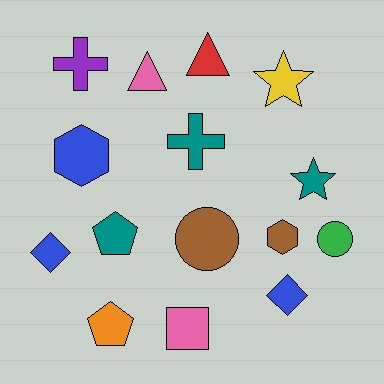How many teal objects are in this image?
There are 3 teal objects.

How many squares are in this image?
There is 1 square.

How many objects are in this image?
There are 15 objects.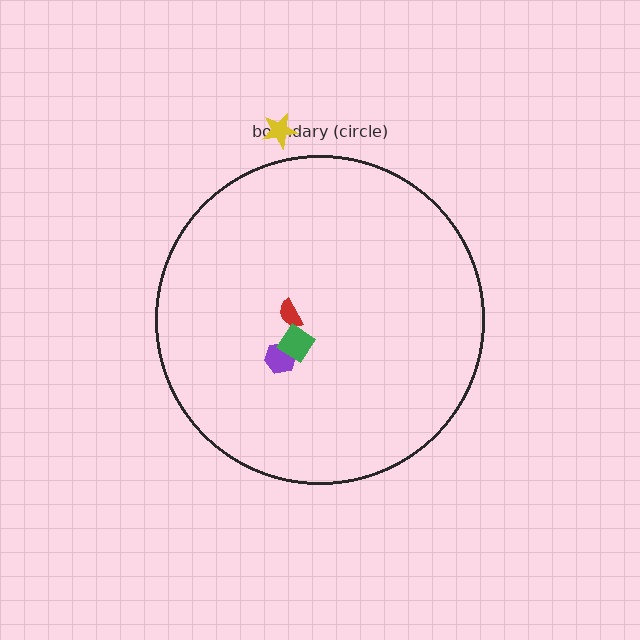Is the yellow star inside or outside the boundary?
Outside.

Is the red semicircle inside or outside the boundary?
Inside.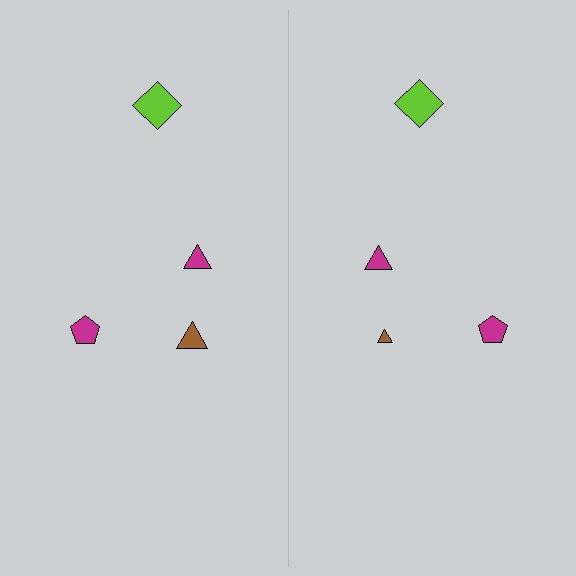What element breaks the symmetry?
The brown triangle on the right side has a different size than its mirror counterpart.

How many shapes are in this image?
There are 8 shapes in this image.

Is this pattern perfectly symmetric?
No, the pattern is not perfectly symmetric. The brown triangle on the right side has a different size than its mirror counterpart.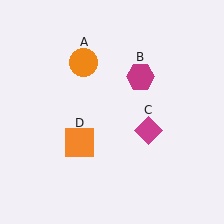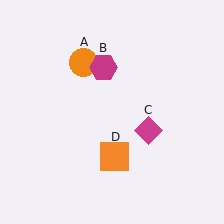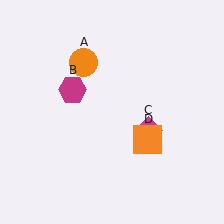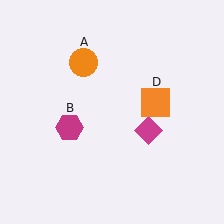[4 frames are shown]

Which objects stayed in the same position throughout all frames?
Orange circle (object A) and magenta diamond (object C) remained stationary.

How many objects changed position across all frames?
2 objects changed position: magenta hexagon (object B), orange square (object D).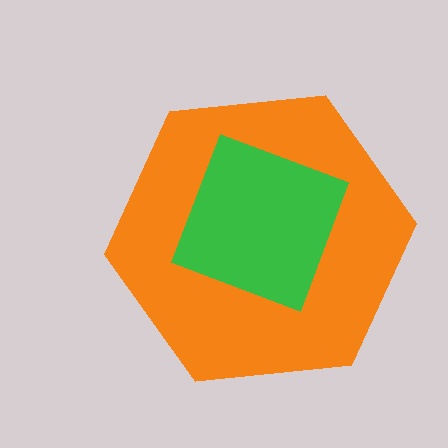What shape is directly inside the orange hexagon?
The green diamond.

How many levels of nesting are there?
2.